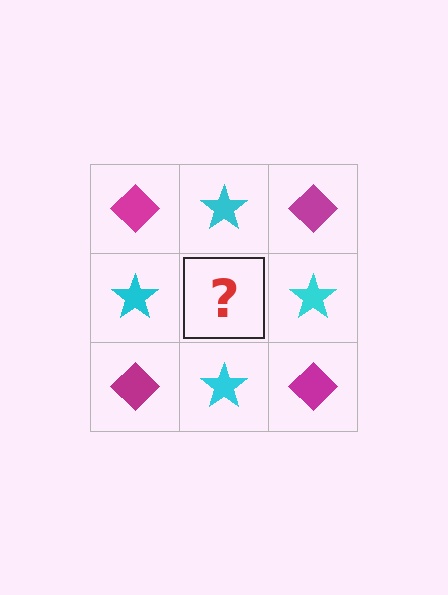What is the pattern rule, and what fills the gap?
The rule is that it alternates magenta diamond and cyan star in a checkerboard pattern. The gap should be filled with a magenta diamond.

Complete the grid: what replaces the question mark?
The question mark should be replaced with a magenta diamond.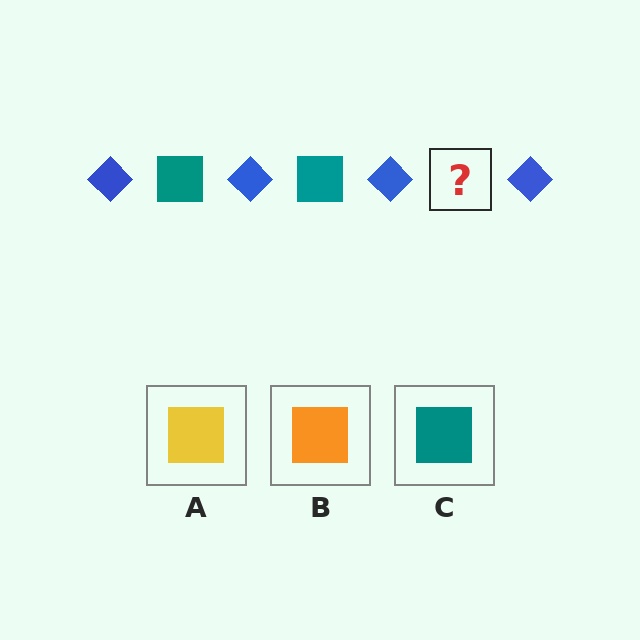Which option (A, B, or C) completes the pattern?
C.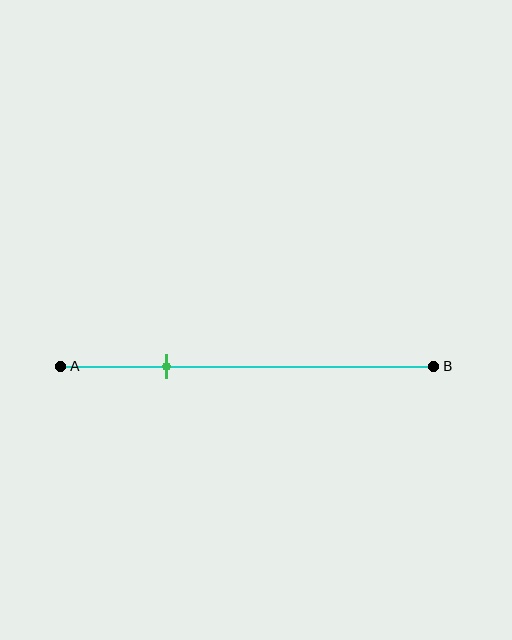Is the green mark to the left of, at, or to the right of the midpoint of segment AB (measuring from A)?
The green mark is to the left of the midpoint of segment AB.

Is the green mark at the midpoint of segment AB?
No, the mark is at about 30% from A, not at the 50% midpoint.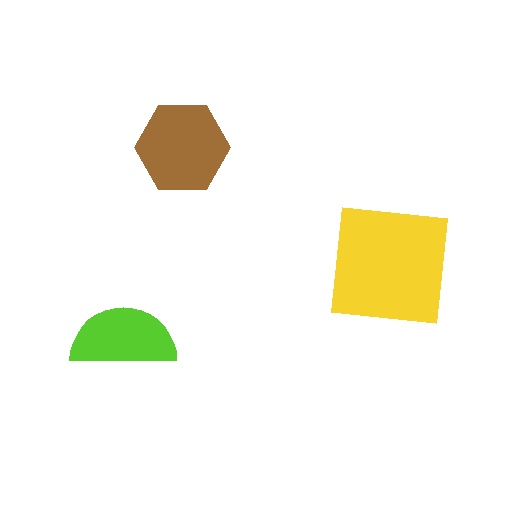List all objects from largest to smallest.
The yellow square, the brown hexagon, the lime semicircle.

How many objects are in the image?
There are 3 objects in the image.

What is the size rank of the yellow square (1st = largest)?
1st.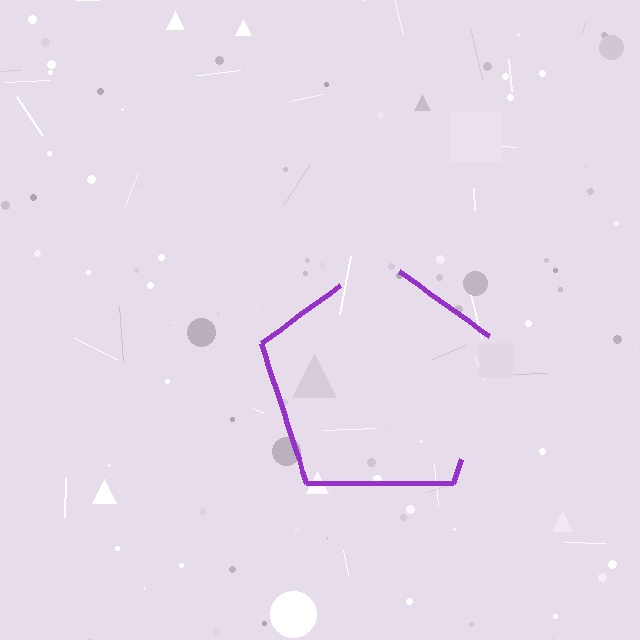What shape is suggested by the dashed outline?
The dashed outline suggests a pentagon.